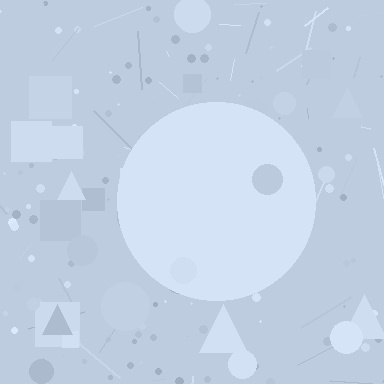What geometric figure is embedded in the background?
A circle is embedded in the background.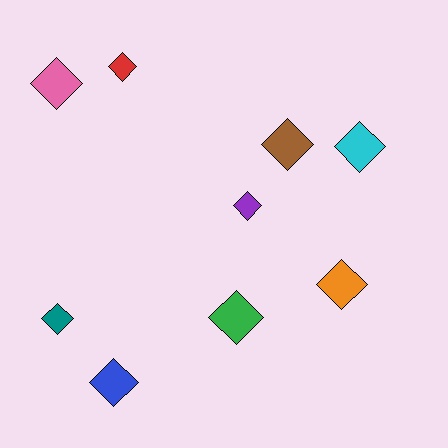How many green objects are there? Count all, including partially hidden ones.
There is 1 green object.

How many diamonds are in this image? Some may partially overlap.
There are 9 diamonds.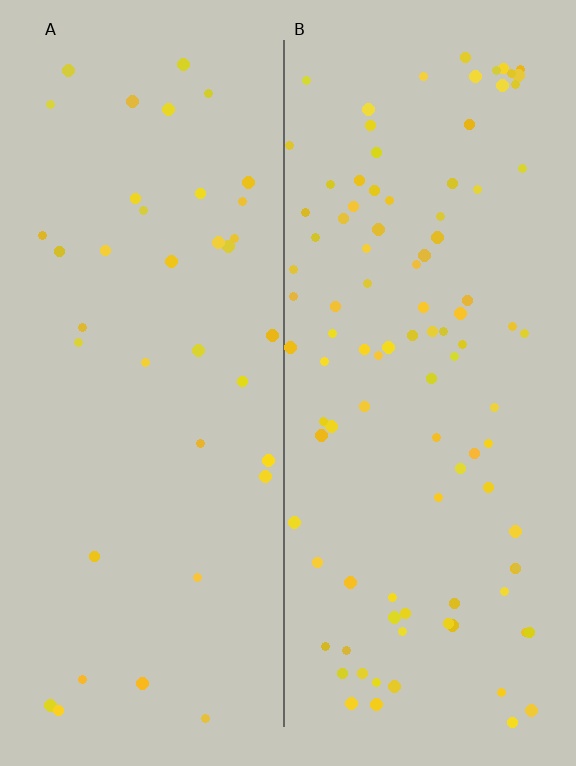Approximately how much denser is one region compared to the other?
Approximately 2.6× — region B over region A.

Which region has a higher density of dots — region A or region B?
B (the right).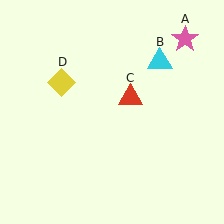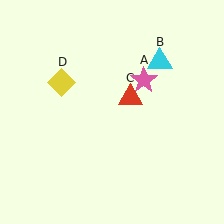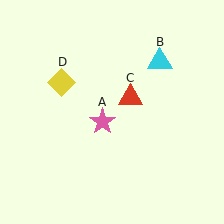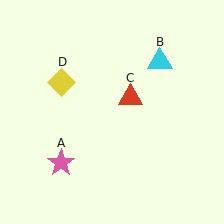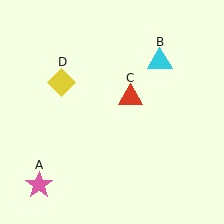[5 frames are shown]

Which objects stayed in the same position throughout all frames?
Cyan triangle (object B) and red triangle (object C) and yellow diamond (object D) remained stationary.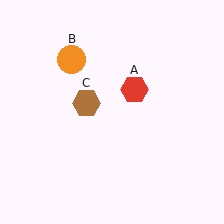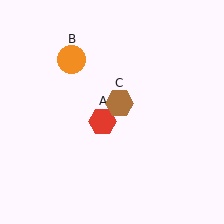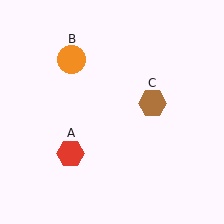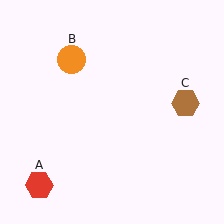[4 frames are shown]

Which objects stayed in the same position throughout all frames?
Orange circle (object B) remained stationary.